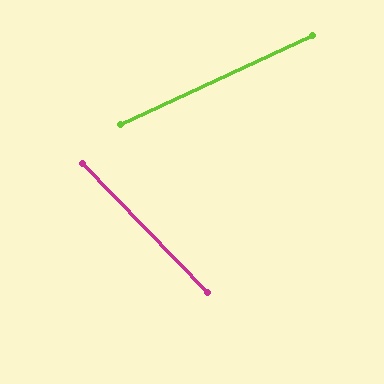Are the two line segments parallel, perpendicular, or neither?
Neither parallel nor perpendicular — they differ by about 71°.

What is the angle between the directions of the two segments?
Approximately 71 degrees.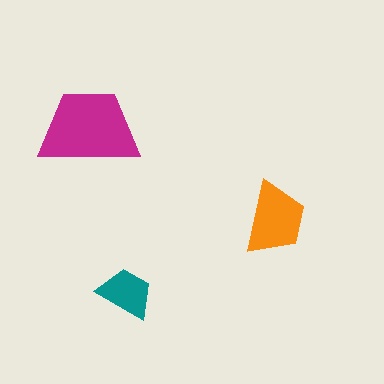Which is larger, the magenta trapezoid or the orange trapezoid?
The magenta one.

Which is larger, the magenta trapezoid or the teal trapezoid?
The magenta one.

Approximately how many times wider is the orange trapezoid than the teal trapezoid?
About 1.5 times wider.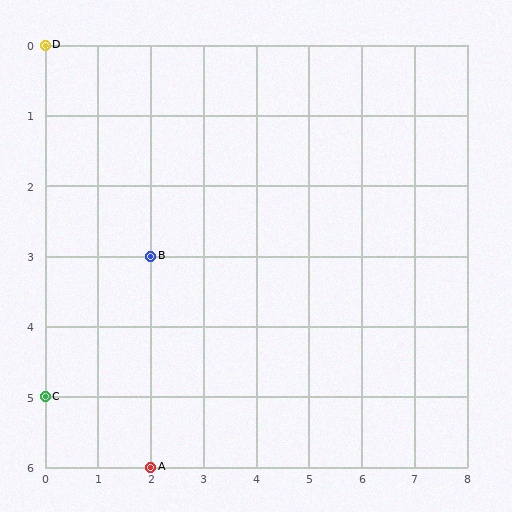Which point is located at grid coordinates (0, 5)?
Point C is at (0, 5).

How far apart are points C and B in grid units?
Points C and B are 2 columns and 2 rows apart (about 2.8 grid units diagonally).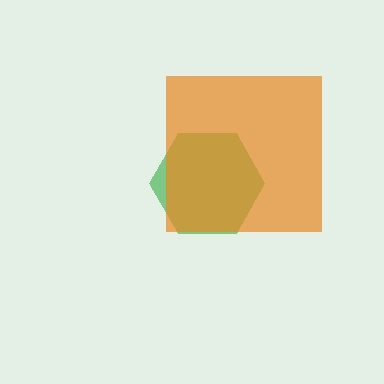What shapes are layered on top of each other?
The layered shapes are: a green hexagon, an orange square.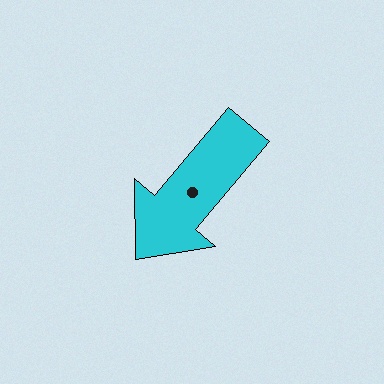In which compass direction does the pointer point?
Southwest.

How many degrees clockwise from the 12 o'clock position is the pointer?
Approximately 220 degrees.